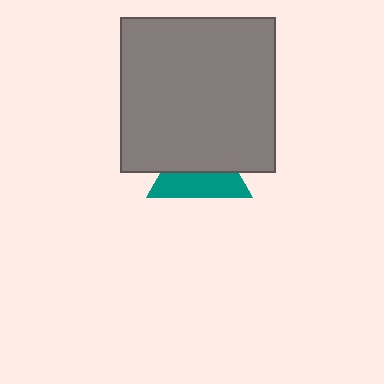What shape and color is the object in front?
The object in front is a gray square.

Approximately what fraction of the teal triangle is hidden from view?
Roughly 55% of the teal triangle is hidden behind the gray square.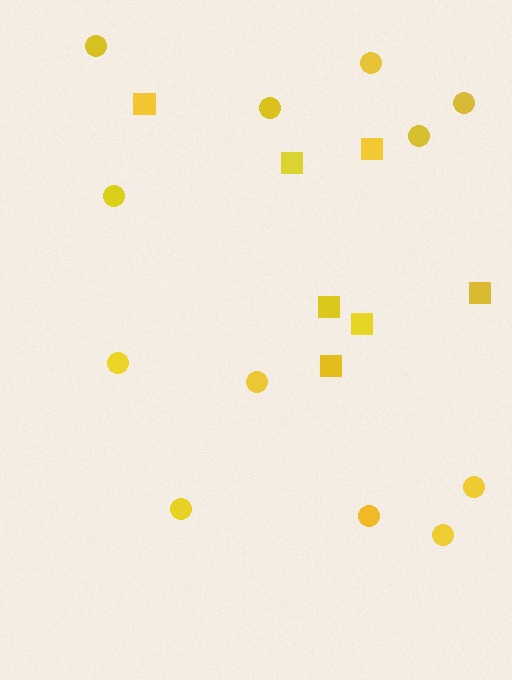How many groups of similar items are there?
There are 2 groups: one group of squares (7) and one group of circles (12).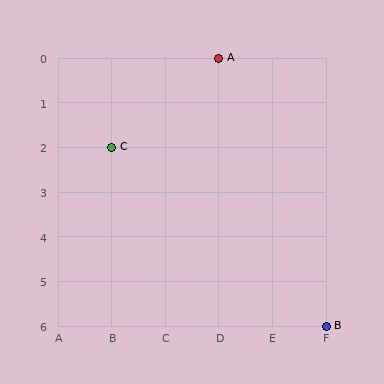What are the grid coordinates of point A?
Point A is at grid coordinates (D, 0).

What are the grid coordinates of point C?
Point C is at grid coordinates (B, 2).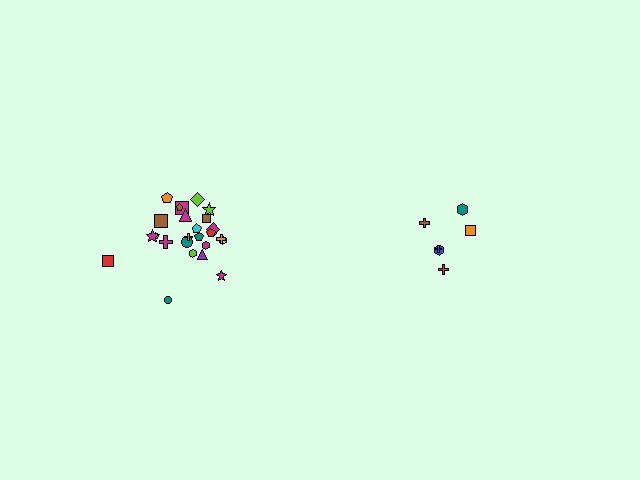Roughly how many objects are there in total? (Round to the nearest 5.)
Roughly 30 objects in total.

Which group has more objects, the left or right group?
The left group.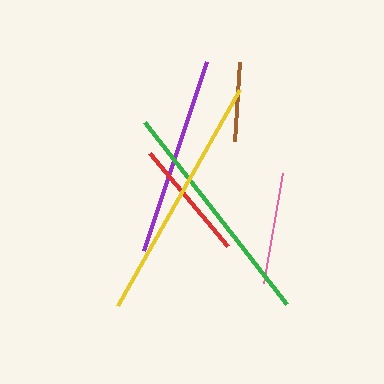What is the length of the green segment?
The green segment is approximately 231 pixels long.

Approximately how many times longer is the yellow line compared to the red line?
The yellow line is approximately 2.0 times the length of the red line.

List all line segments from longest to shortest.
From longest to shortest: yellow, green, purple, red, pink, brown.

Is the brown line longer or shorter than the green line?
The green line is longer than the brown line.